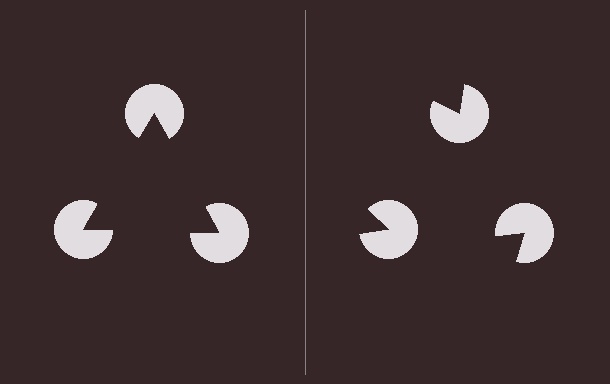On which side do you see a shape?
An illusory triangle appears on the left side. On the right side the wedge cuts are rotated, so no coherent shape forms.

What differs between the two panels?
The pac-man discs are positioned identically on both sides; only the wedge orientations differ. On the left they align to a triangle; on the right they are misaligned.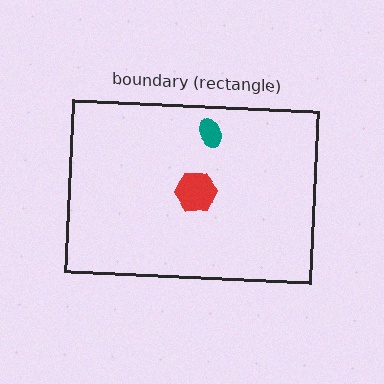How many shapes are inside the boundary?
2 inside, 0 outside.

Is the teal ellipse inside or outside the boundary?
Inside.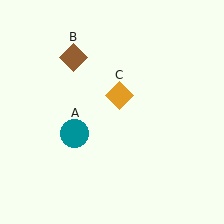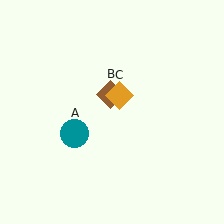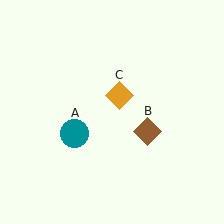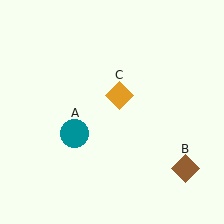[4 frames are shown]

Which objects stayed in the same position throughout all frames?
Teal circle (object A) and orange diamond (object C) remained stationary.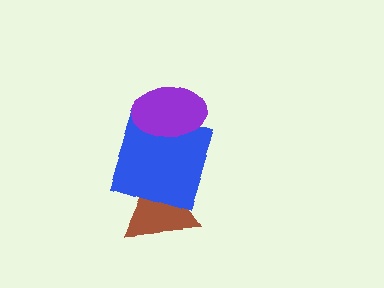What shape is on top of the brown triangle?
The blue square is on top of the brown triangle.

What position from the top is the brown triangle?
The brown triangle is 3rd from the top.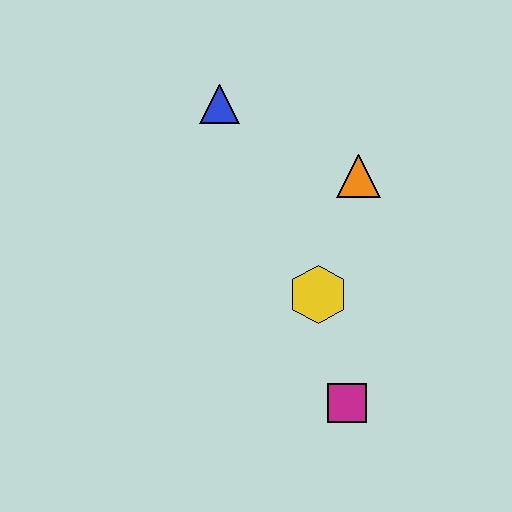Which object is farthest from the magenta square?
The blue triangle is farthest from the magenta square.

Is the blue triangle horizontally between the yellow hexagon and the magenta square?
No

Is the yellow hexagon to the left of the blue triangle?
No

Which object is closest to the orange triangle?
The yellow hexagon is closest to the orange triangle.